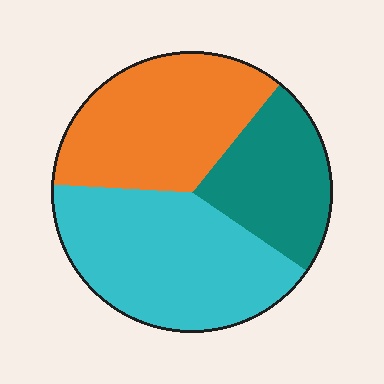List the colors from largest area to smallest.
From largest to smallest: cyan, orange, teal.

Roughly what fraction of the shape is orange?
Orange takes up about one third (1/3) of the shape.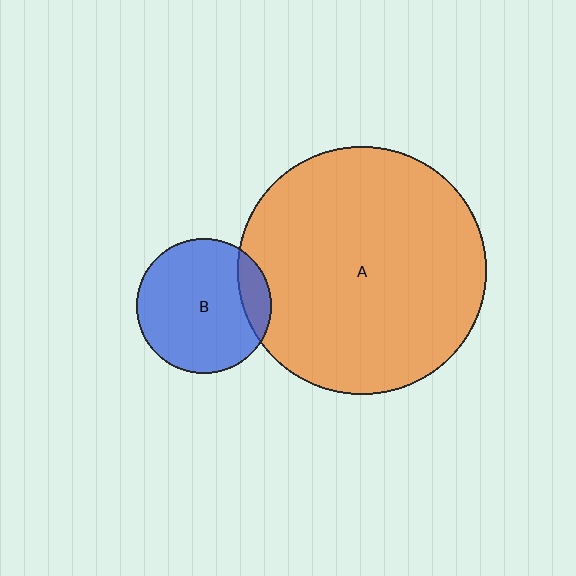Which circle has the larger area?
Circle A (orange).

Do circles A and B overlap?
Yes.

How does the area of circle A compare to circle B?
Approximately 3.4 times.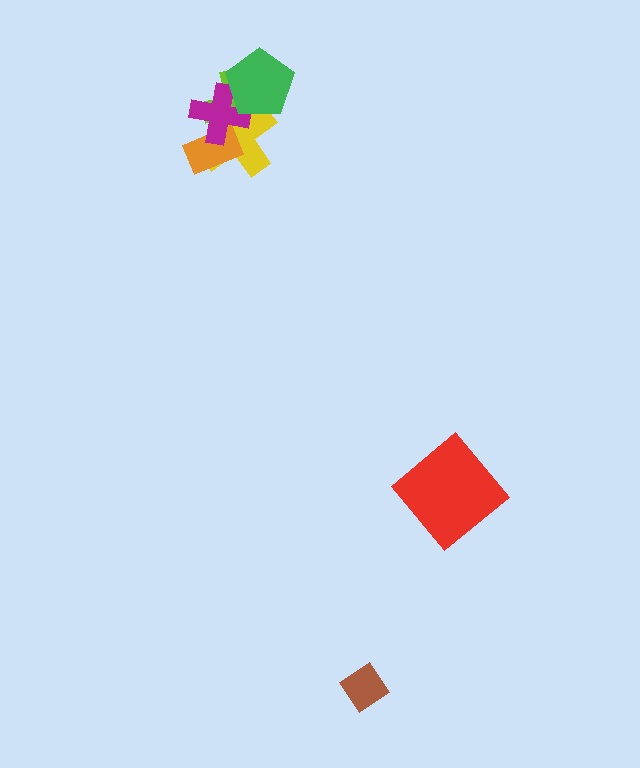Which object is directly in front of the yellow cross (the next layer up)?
The orange rectangle is directly in front of the yellow cross.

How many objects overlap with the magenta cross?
4 objects overlap with the magenta cross.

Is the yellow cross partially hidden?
Yes, it is partially covered by another shape.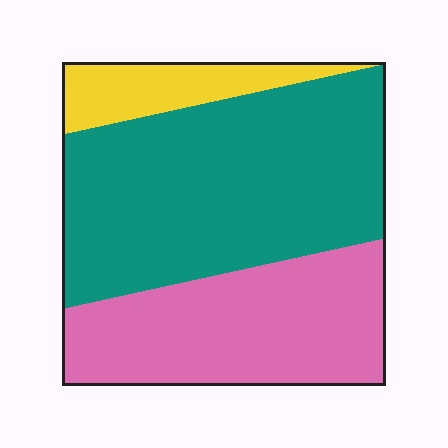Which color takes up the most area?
Teal, at roughly 55%.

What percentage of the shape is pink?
Pink covers roughly 35% of the shape.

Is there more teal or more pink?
Teal.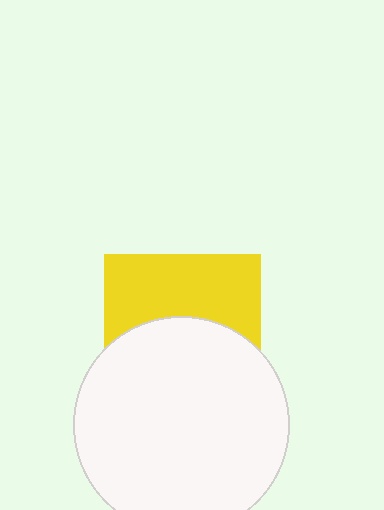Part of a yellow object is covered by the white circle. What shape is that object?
It is a square.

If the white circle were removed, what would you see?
You would see the complete yellow square.